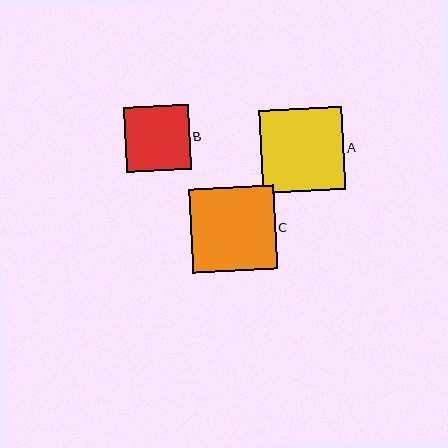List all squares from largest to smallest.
From largest to smallest: C, A, B.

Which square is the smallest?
Square B is the smallest with a size of approximately 64 pixels.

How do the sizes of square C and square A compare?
Square C and square A are approximately the same size.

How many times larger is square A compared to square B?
Square A is approximately 1.3 times the size of square B.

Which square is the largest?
Square C is the largest with a size of approximately 84 pixels.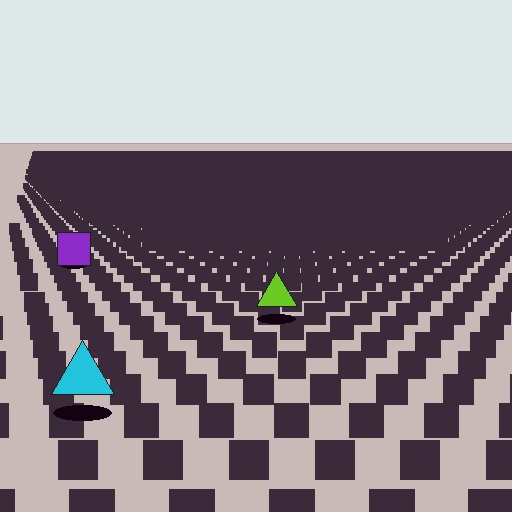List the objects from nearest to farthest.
From nearest to farthest: the cyan triangle, the lime triangle, the purple square.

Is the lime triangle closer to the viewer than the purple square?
Yes. The lime triangle is closer — you can tell from the texture gradient: the ground texture is coarser near it.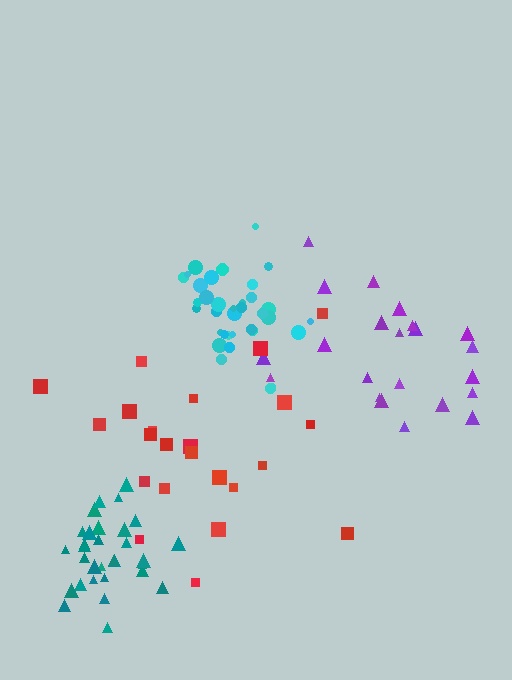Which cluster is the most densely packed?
Teal.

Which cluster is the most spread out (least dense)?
Red.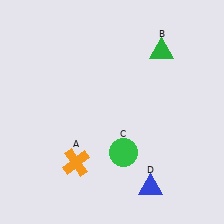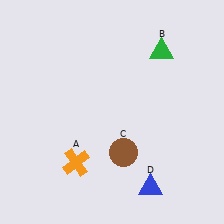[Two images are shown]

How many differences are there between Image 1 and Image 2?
There is 1 difference between the two images.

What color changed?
The circle (C) changed from green in Image 1 to brown in Image 2.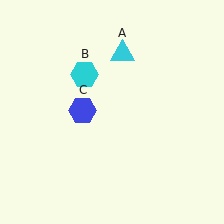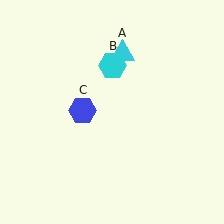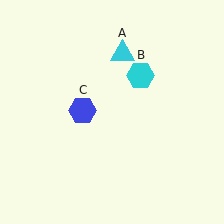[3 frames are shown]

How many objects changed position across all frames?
1 object changed position: cyan hexagon (object B).